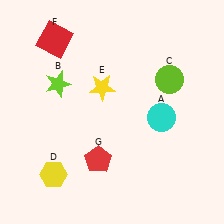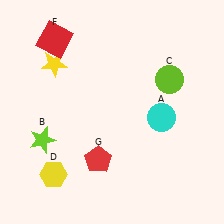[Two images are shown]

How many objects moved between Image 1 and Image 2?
2 objects moved between the two images.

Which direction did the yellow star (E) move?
The yellow star (E) moved left.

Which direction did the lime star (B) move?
The lime star (B) moved down.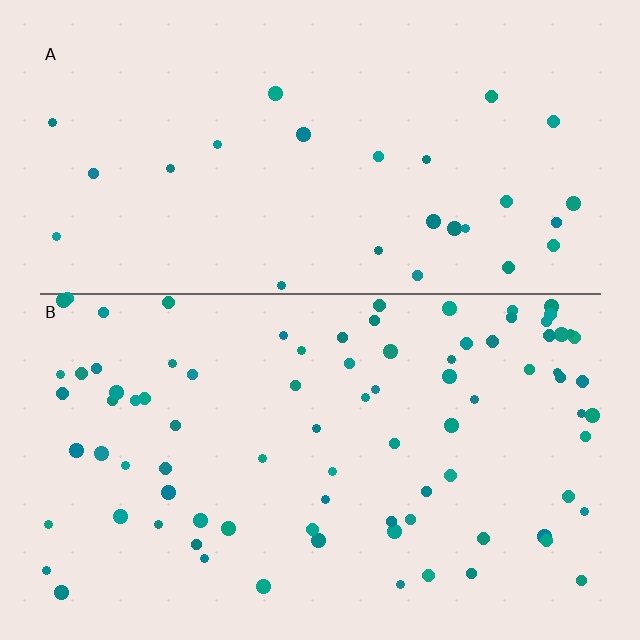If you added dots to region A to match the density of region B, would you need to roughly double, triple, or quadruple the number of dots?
Approximately triple.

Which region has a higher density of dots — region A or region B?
B (the bottom).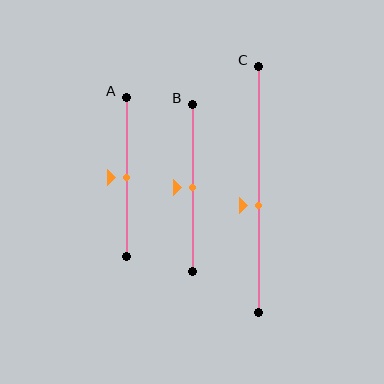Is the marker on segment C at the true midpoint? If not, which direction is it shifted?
No, the marker on segment C is shifted downward by about 6% of the segment length.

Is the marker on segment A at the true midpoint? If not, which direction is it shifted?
Yes, the marker on segment A is at the true midpoint.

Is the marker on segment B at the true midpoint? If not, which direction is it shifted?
Yes, the marker on segment B is at the true midpoint.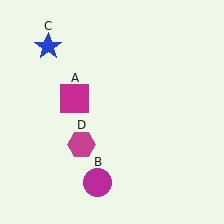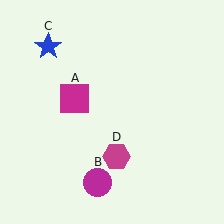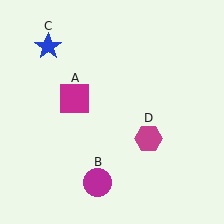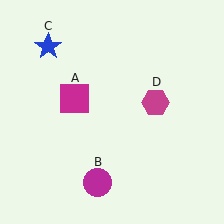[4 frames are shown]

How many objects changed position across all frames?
1 object changed position: magenta hexagon (object D).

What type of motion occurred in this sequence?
The magenta hexagon (object D) rotated counterclockwise around the center of the scene.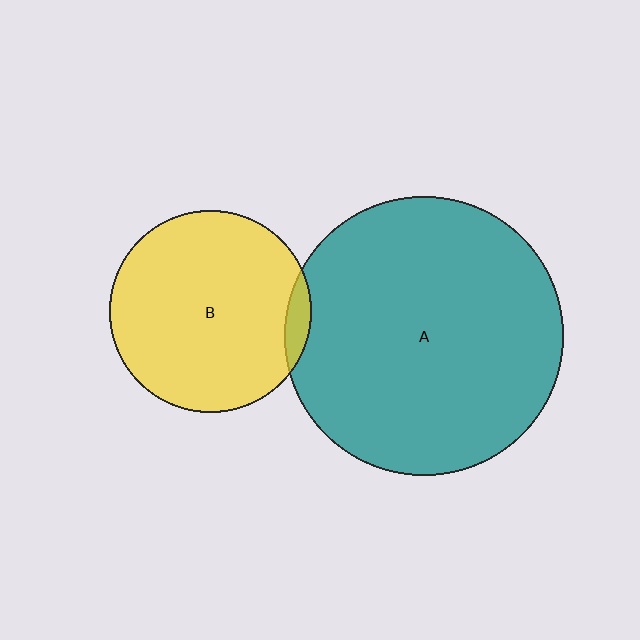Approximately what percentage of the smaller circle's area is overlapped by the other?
Approximately 5%.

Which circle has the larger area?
Circle A (teal).